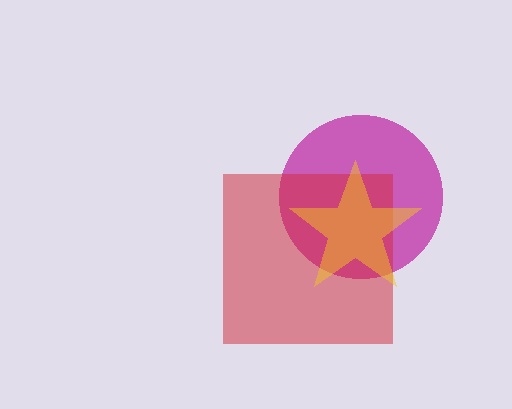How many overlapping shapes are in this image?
There are 3 overlapping shapes in the image.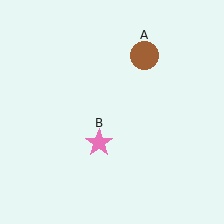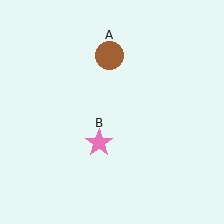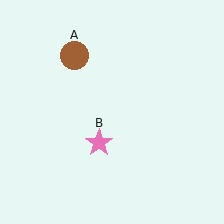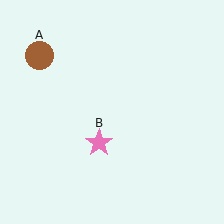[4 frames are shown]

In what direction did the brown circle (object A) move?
The brown circle (object A) moved left.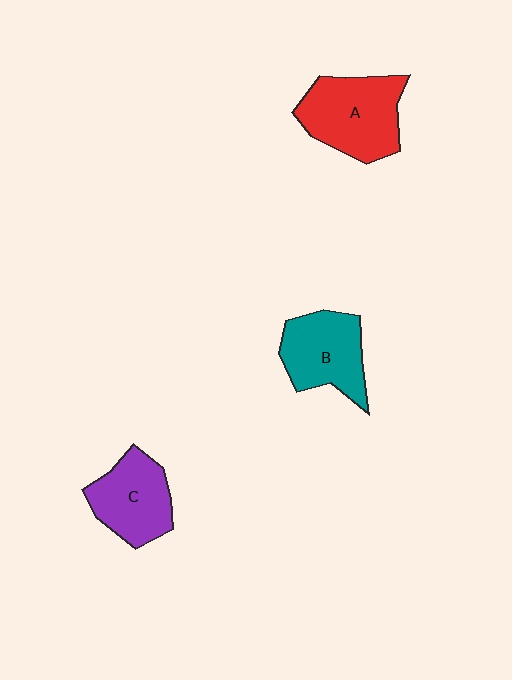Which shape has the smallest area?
Shape C (purple).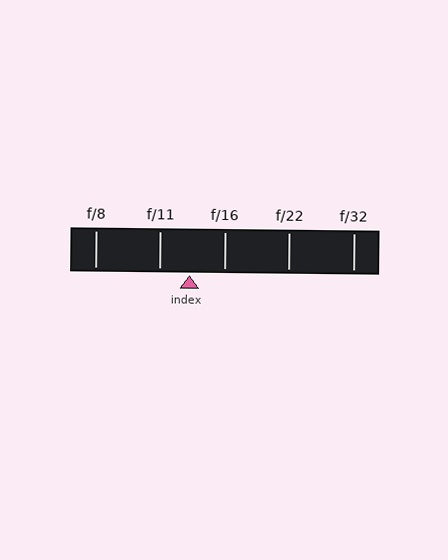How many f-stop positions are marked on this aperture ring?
There are 5 f-stop positions marked.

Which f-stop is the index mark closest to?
The index mark is closest to f/11.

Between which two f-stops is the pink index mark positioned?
The index mark is between f/11 and f/16.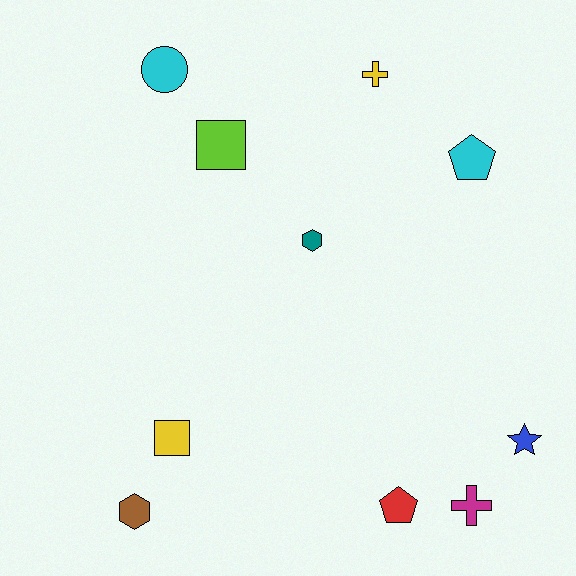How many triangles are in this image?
There are no triangles.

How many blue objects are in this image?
There is 1 blue object.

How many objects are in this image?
There are 10 objects.